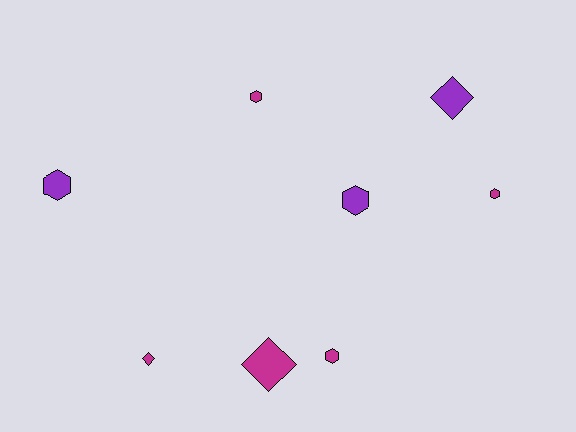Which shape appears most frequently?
Hexagon, with 5 objects.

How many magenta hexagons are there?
There are 3 magenta hexagons.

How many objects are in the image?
There are 8 objects.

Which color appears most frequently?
Magenta, with 5 objects.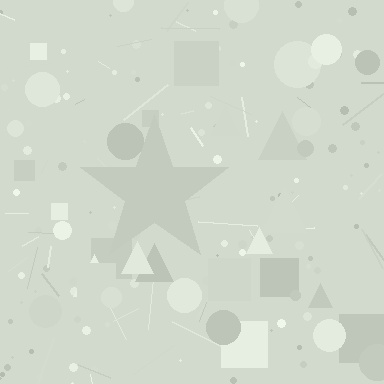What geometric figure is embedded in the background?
A star is embedded in the background.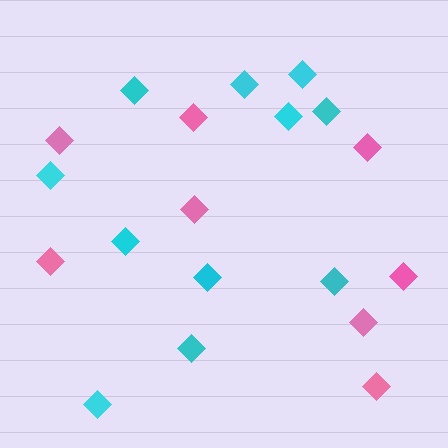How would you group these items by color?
There are 2 groups: one group of cyan diamonds (11) and one group of pink diamonds (8).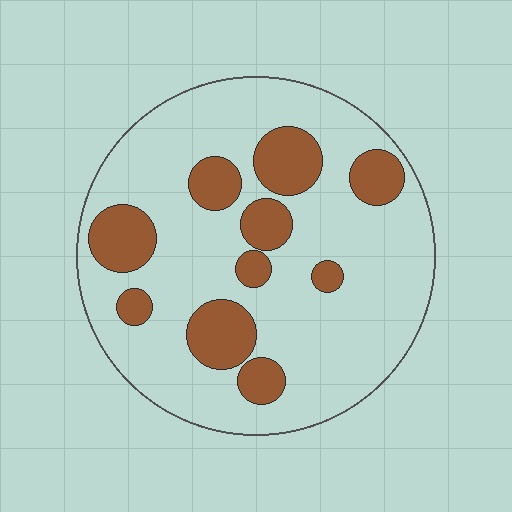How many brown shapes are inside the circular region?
10.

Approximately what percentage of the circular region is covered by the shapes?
Approximately 25%.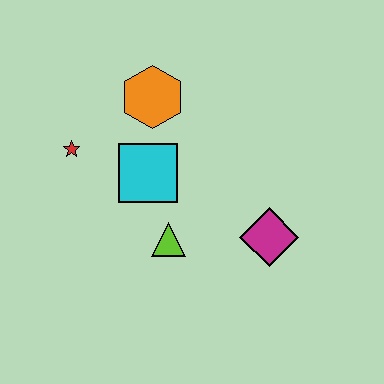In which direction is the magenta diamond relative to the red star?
The magenta diamond is to the right of the red star.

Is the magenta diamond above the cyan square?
No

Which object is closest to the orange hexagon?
The cyan square is closest to the orange hexagon.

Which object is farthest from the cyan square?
The magenta diamond is farthest from the cyan square.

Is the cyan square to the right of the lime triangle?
No